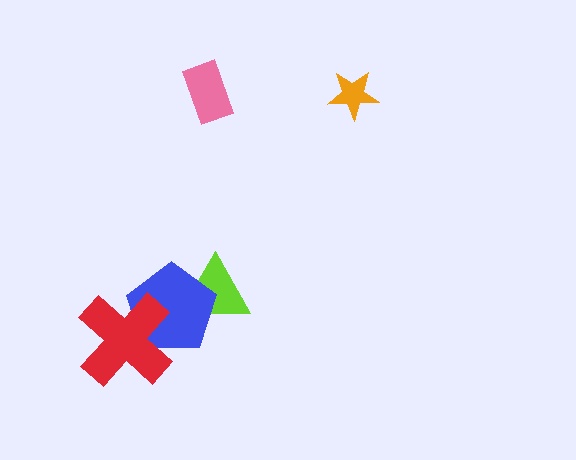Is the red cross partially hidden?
No, no other shape covers it.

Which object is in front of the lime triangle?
The blue pentagon is in front of the lime triangle.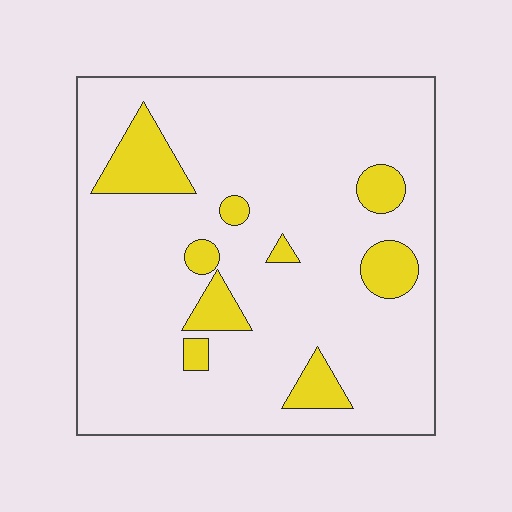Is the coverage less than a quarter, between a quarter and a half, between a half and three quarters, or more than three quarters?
Less than a quarter.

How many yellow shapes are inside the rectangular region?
9.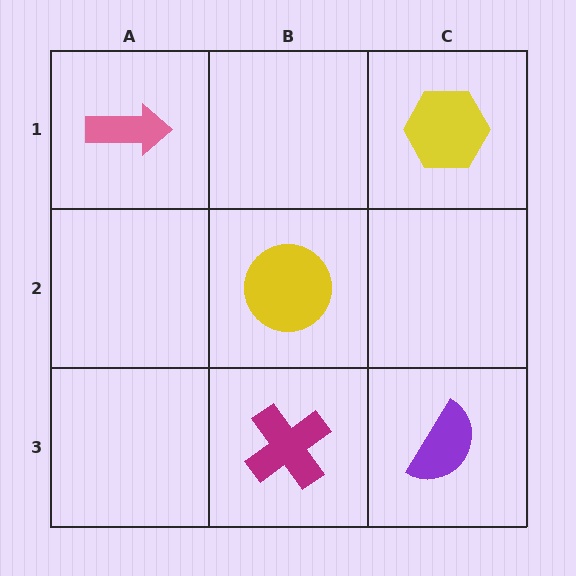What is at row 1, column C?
A yellow hexagon.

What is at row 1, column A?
A pink arrow.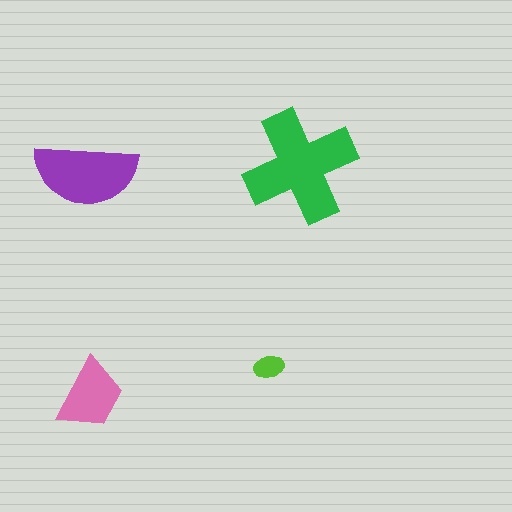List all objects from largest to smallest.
The green cross, the purple semicircle, the pink trapezoid, the lime ellipse.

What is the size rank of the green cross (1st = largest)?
1st.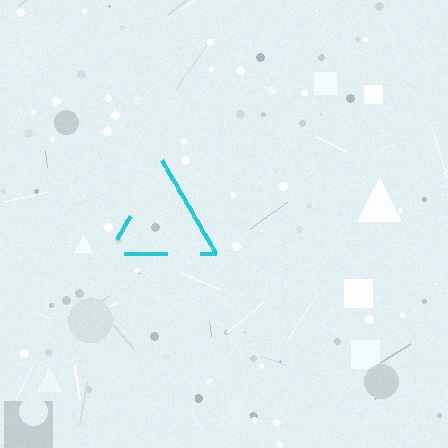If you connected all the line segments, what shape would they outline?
They would outline a triangle.